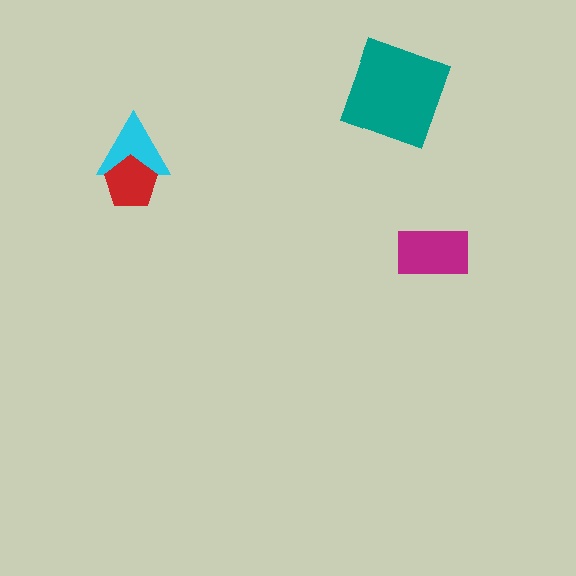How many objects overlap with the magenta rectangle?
0 objects overlap with the magenta rectangle.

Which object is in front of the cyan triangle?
The red pentagon is in front of the cyan triangle.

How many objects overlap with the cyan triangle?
1 object overlaps with the cyan triangle.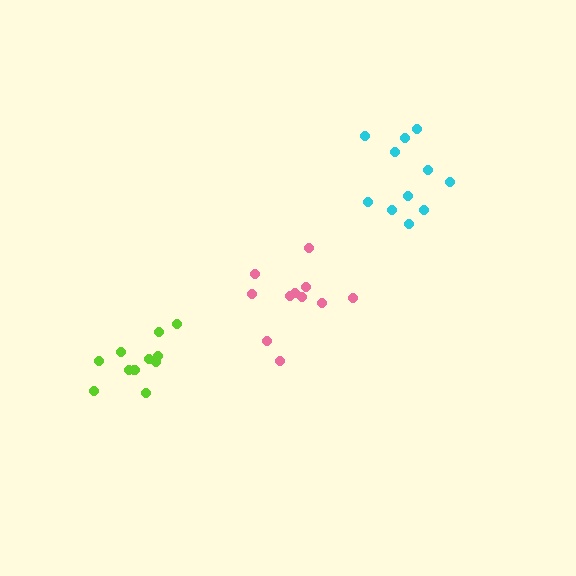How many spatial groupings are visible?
There are 3 spatial groupings.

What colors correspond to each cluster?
The clusters are colored: cyan, pink, lime.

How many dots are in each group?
Group 1: 11 dots, Group 2: 11 dots, Group 3: 11 dots (33 total).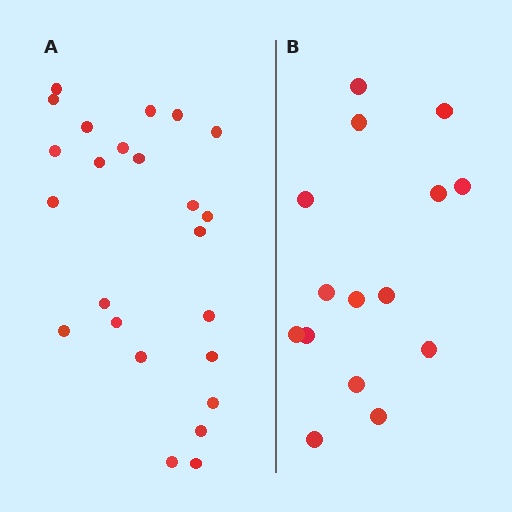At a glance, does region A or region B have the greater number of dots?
Region A (the left region) has more dots.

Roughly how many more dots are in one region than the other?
Region A has roughly 8 or so more dots than region B.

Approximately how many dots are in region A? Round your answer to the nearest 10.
About 20 dots. (The exact count is 24, which rounds to 20.)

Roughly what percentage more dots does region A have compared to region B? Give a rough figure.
About 60% more.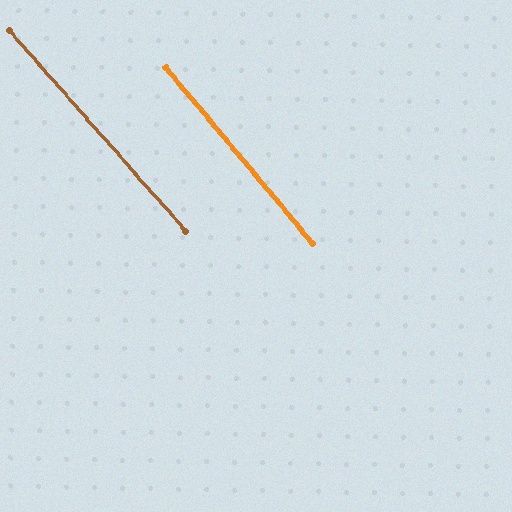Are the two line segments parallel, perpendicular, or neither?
Parallel — their directions differ by only 1.6°.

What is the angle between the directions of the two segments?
Approximately 2 degrees.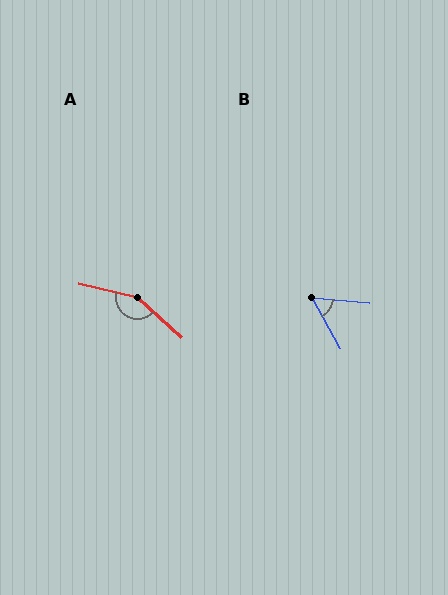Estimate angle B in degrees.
Approximately 56 degrees.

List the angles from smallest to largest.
B (56°), A (151°).